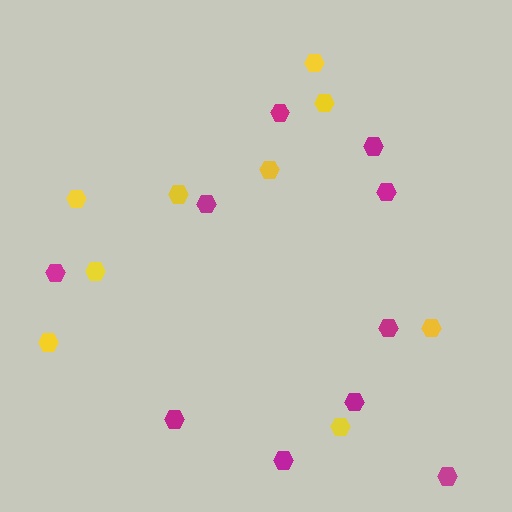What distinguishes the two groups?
There are 2 groups: one group of magenta hexagons (10) and one group of yellow hexagons (9).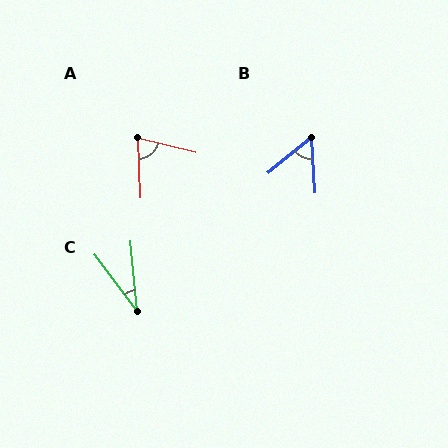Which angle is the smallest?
C, at approximately 32 degrees.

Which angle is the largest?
A, at approximately 74 degrees.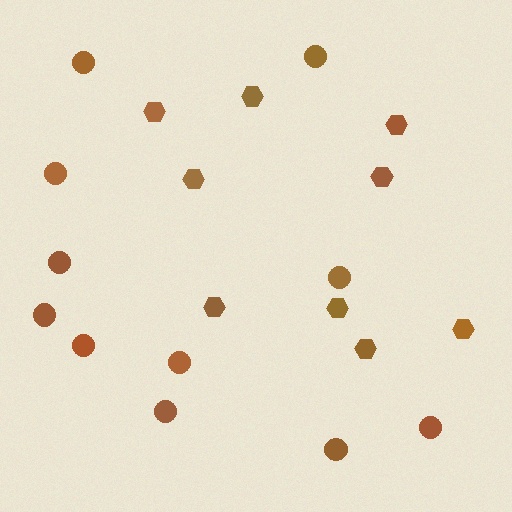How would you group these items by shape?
There are 2 groups: one group of hexagons (9) and one group of circles (11).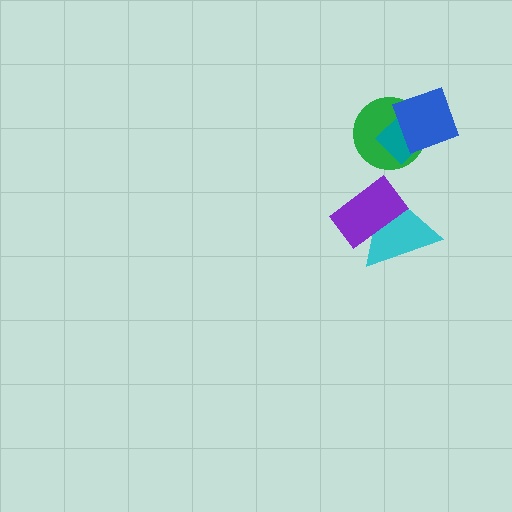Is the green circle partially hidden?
Yes, it is partially covered by another shape.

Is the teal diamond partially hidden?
Yes, it is partially covered by another shape.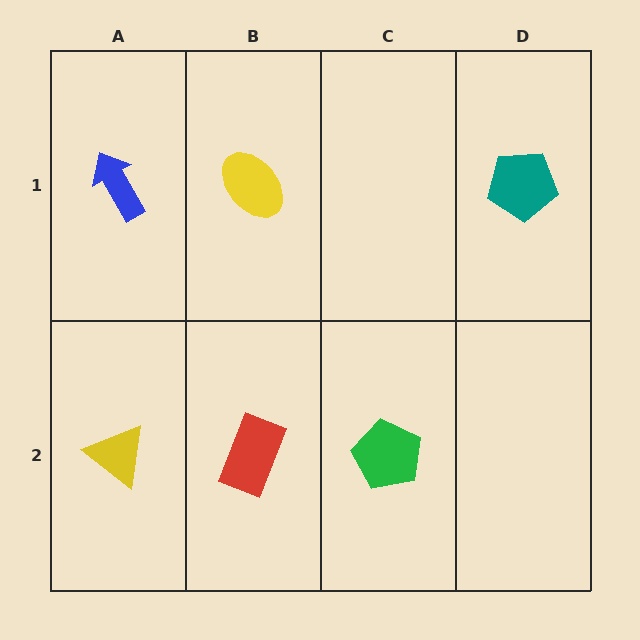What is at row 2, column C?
A green pentagon.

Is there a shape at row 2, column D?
No, that cell is empty.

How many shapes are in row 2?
3 shapes.